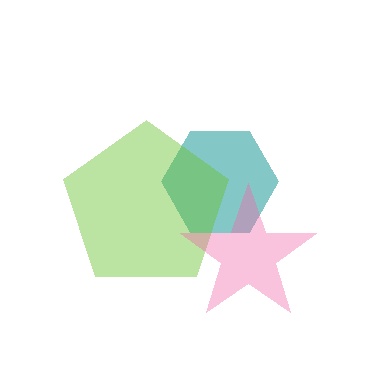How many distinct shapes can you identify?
There are 3 distinct shapes: a teal hexagon, a lime pentagon, a pink star.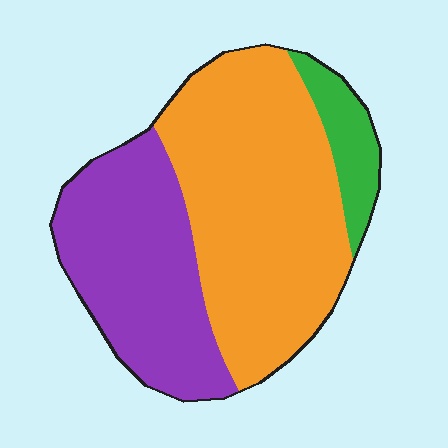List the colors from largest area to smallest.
From largest to smallest: orange, purple, green.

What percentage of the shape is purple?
Purple covers 36% of the shape.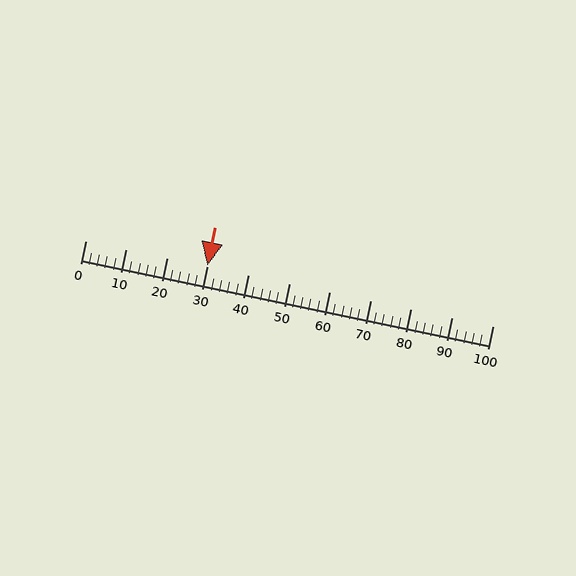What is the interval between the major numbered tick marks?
The major tick marks are spaced 10 units apart.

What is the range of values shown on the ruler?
The ruler shows values from 0 to 100.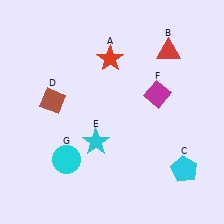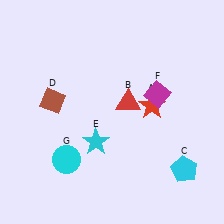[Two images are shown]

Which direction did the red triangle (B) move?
The red triangle (B) moved down.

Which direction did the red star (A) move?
The red star (A) moved down.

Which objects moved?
The objects that moved are: the red star (A), the red triangle (B).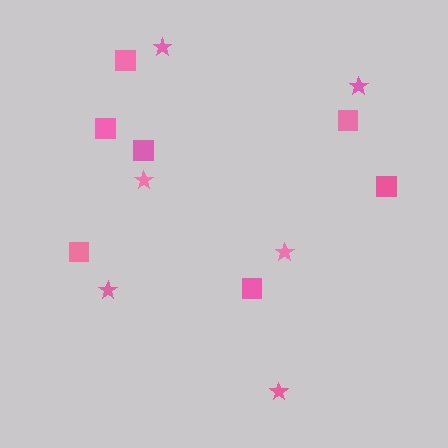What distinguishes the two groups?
There are 2 groups: one group of squares (7) and one group of stars (6).